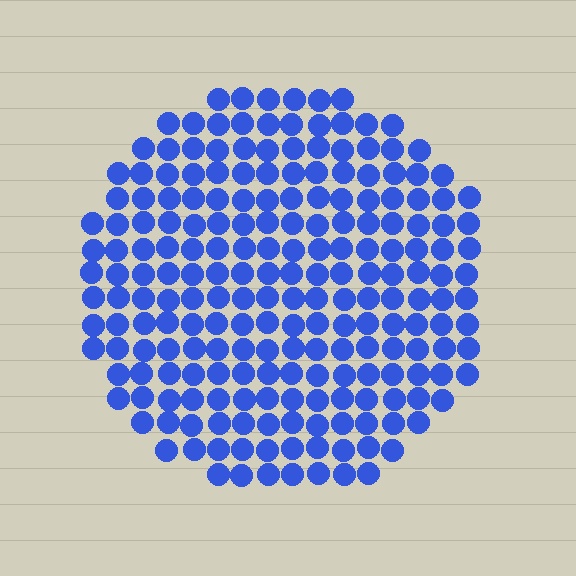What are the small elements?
The small elements are circles.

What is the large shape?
The large shape is a circle.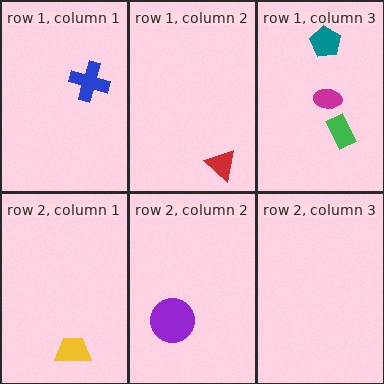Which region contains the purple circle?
The row 2, column 2 region.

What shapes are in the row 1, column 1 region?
The blue cross.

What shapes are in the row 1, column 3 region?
The green rectangle, the magenta ellipse, the teal pentagon.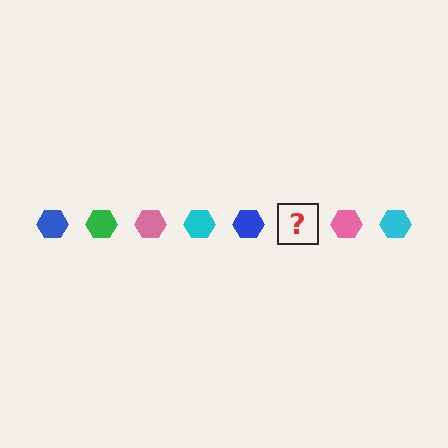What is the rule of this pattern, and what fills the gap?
The rule is that the pattern cycles through blue, green, pink, cyan hexagons. The gap should be filled with a green hexagon.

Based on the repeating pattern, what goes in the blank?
The blank should be a green hexagon.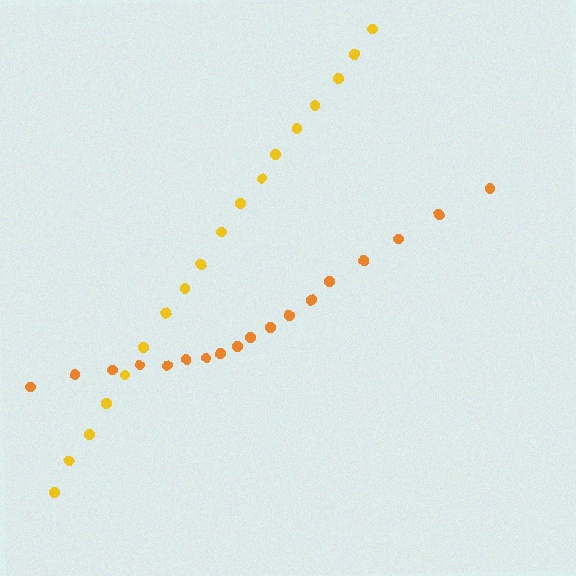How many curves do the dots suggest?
There are 2 distinct paths.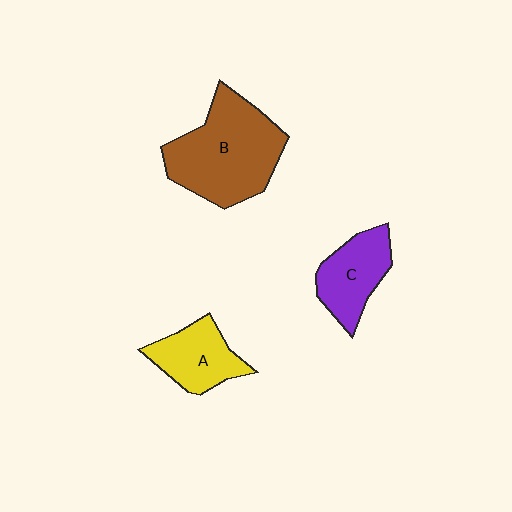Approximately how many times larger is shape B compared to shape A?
Approximately 1.9 times.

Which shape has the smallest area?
Shape A (yellow).